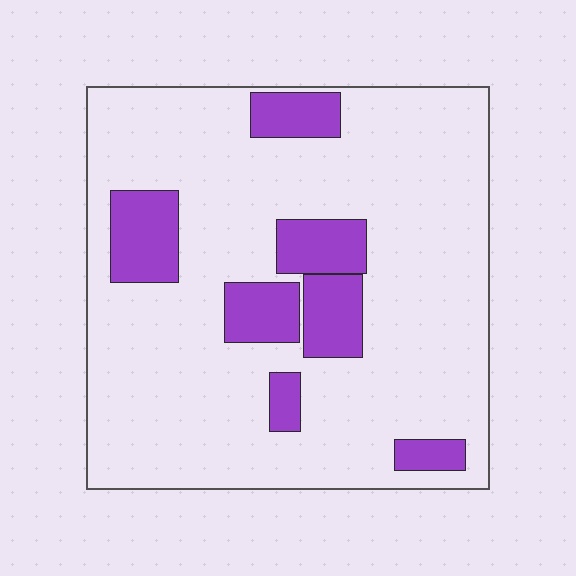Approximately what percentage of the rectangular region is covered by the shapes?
Approximately 20%.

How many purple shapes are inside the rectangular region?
7.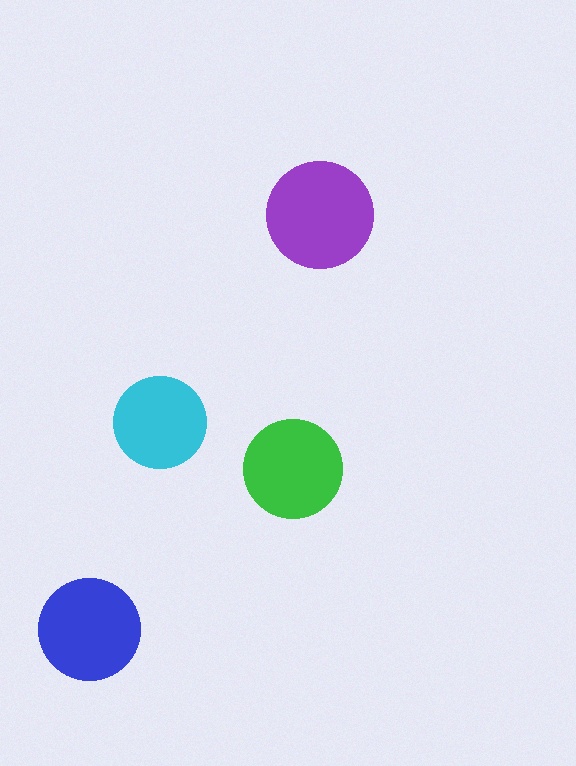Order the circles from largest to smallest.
the purple one, the blue one, the green one, the cyan one.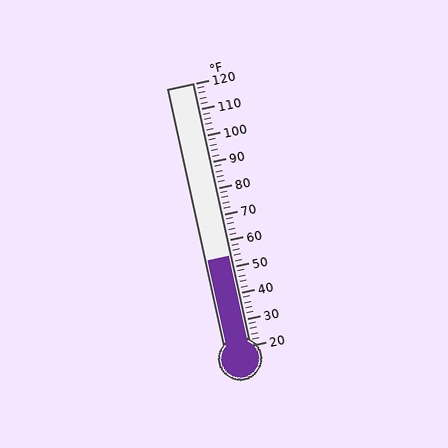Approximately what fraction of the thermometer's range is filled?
The thermometer is filled to approximately 35% of its range.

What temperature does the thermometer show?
The thermometer shows approximately 54°F.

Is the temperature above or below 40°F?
The temperature is above 40°F.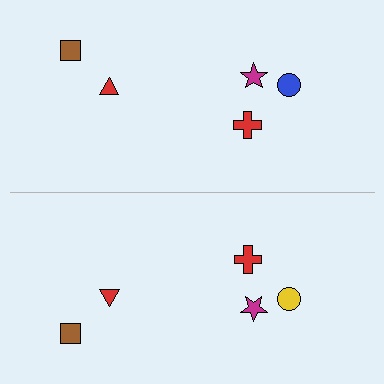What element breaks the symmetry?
The yellow circle on the bottom side breaks the symmetry — its mirror counterpart is blue.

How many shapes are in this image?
There are 10 shapes in this image.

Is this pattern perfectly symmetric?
No, the pattern is not perfectly symmetric. The yellow circle on the bottom side breaks the symmetry — its mirror counterpart is blue.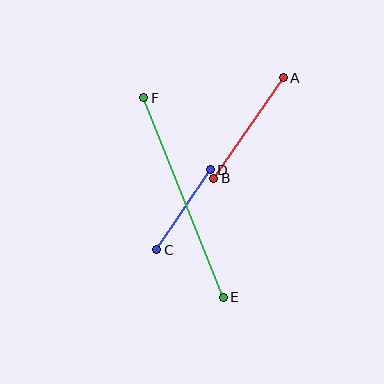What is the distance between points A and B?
The distance is approximately 122 pixels.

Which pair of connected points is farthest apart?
Points E and F are farthest apart.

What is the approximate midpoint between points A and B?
The midpoint is at approximately (248, 128) pixels.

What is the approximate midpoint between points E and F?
The midpoint is at approximately (183, 198) pixels.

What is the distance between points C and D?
The distance is approximately 96 pixels.